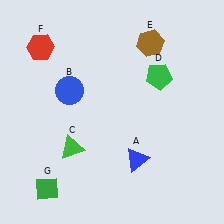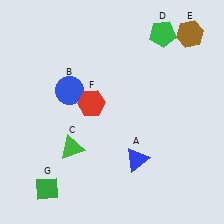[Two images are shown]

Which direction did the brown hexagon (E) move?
The brown hexagon (E) moved right.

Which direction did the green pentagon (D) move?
The green pentagon (D) moved up.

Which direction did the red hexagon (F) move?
The red hexagon (F) moved down.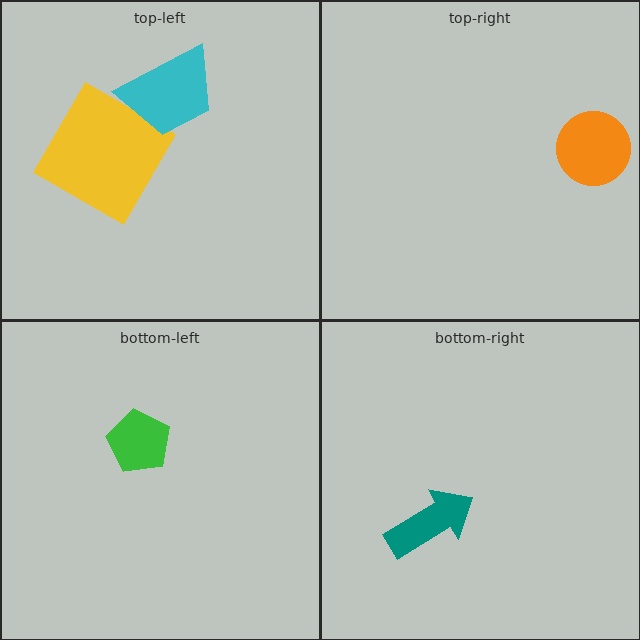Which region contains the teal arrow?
The bottom-right region.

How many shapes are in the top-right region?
1.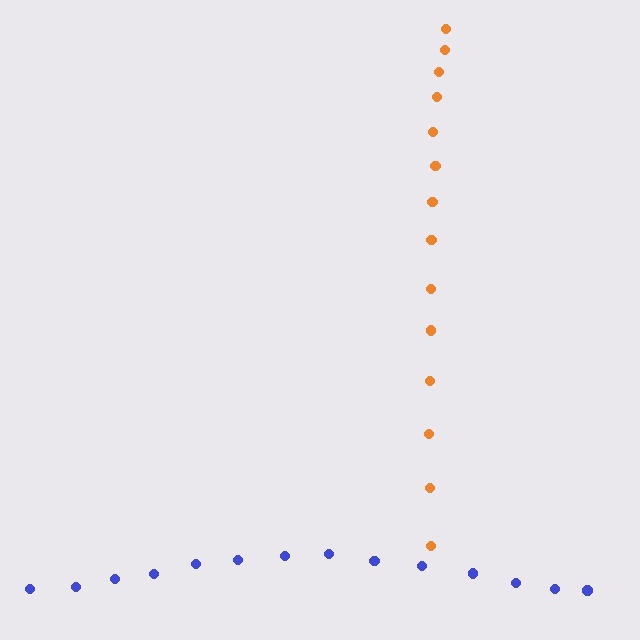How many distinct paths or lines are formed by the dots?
There are 2 distinct paths.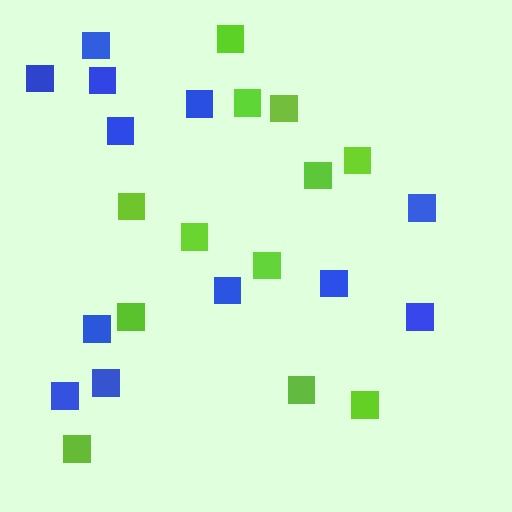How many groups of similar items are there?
There are 2 groups: one group of lime squares (12) and one group of blue squares (12).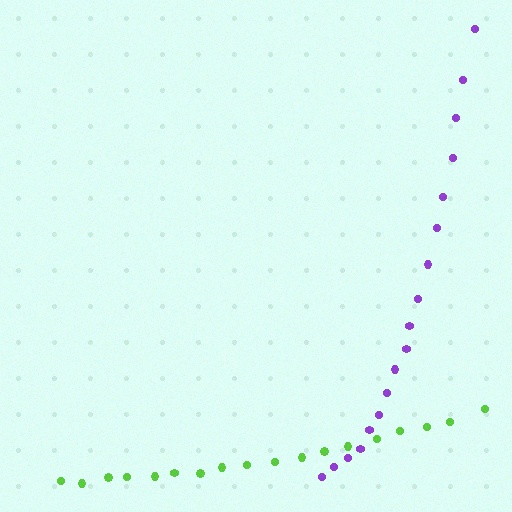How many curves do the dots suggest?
There are 2 distinct paths.